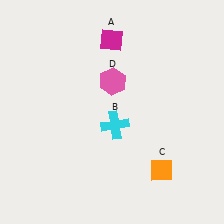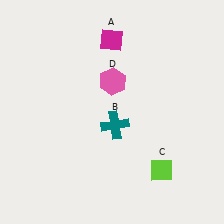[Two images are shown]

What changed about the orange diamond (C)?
In Image 1, C is orange. In Image 2, it changed to lime.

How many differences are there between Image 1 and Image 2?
There are 2 differences between the two images.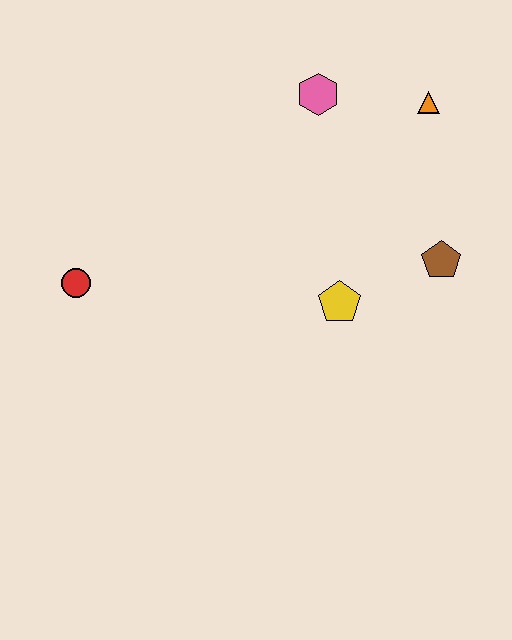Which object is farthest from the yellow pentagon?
The red circle is farthest from the yellow pentagon.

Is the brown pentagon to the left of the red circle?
No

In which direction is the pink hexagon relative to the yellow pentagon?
The pink hexagon is above the yellow pentagon.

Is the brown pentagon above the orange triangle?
No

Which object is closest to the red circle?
The yellow pentagon is closest to the red circle.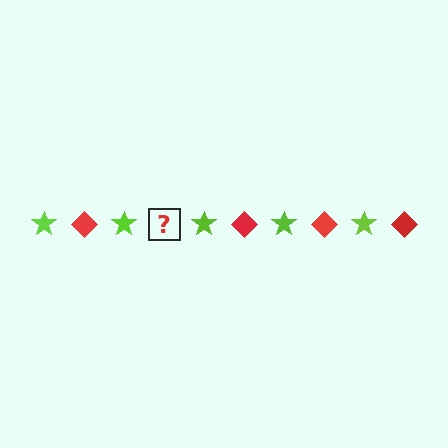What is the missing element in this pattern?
The missing element is a red diamond.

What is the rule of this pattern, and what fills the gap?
The rule is that the pattern alternates between lime star and red diamond. The gap should be filled with a red diamond.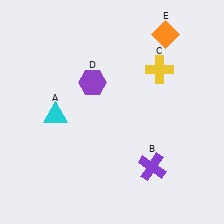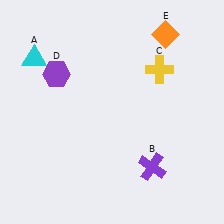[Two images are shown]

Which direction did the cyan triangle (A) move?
The cyan triangle (A) moved up.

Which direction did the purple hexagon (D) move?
The purple hexagon (D) moved left.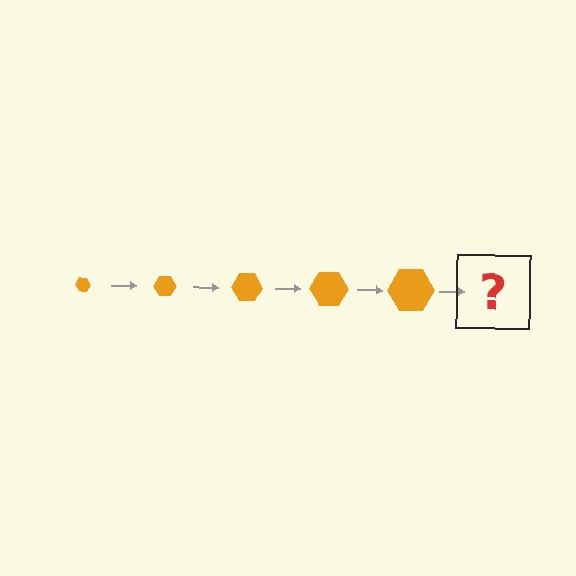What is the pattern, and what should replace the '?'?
The pattern is that the hexagon gets progressively larger each step. The '?' should be an orange hexagon, larger than the previous one.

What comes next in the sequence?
The next element should be an orange hexagon, larger than the previous one.